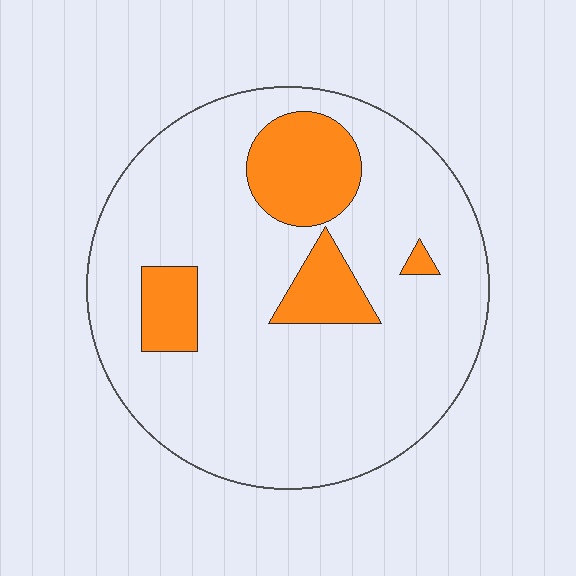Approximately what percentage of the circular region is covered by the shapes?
Approximately 15%.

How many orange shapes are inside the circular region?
4.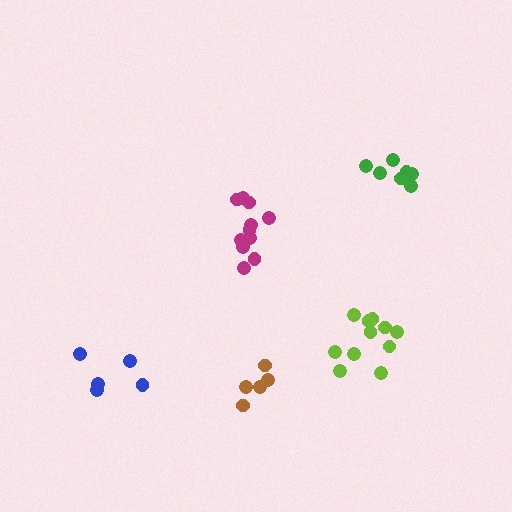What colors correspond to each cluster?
The clusters are colored: blue, brown, magenta, green, lime.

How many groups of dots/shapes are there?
There are 5 groups.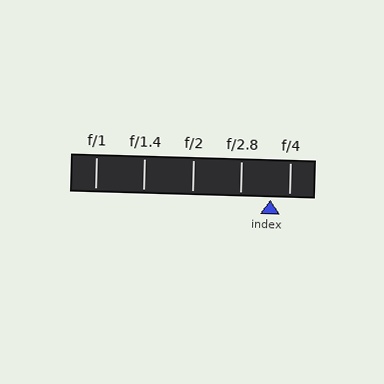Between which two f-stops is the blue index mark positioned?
The index mark is between f/2.8 and f/4.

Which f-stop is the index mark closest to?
The index mark is closest to f/4.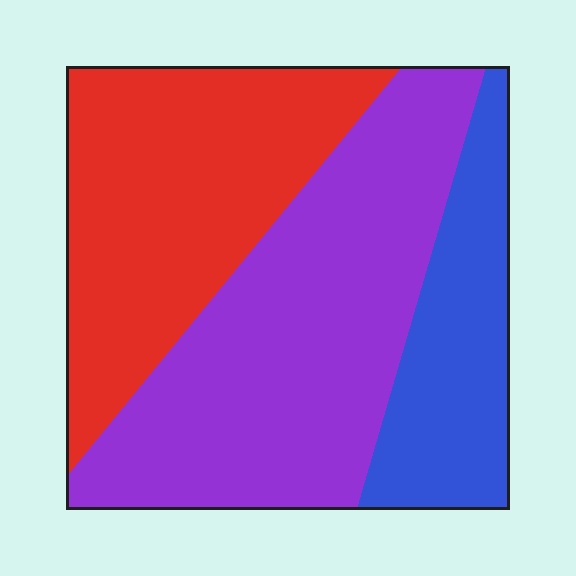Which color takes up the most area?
Purple, at roughly 45%.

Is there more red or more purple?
Purple.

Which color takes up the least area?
Blue, at roughly 20%.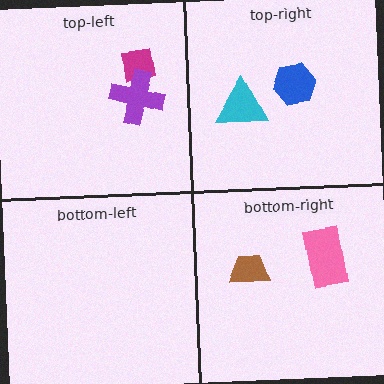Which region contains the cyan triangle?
The top-right region.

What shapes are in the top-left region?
The magenta square, the purple cross.